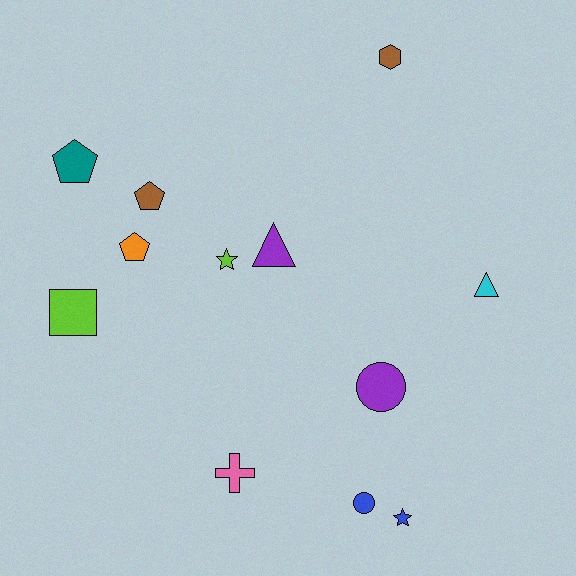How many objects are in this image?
There are 12 objects.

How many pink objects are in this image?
There is 1 pink object.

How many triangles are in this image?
There are 2 triangles.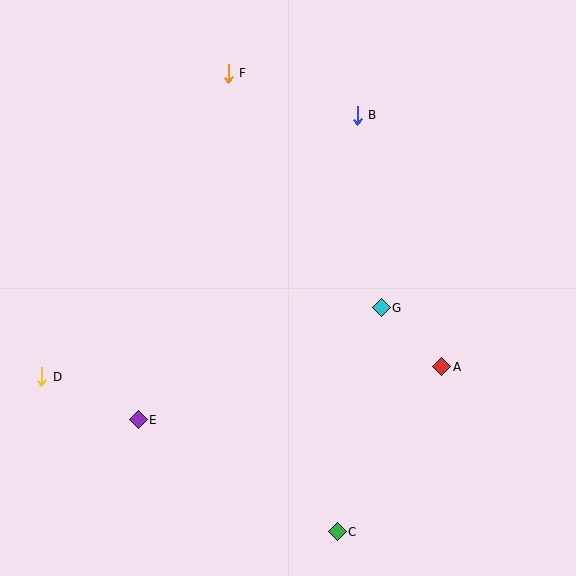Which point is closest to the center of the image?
Point G at (381, 308) is closest to the center.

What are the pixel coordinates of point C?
Point C is at (337, 532).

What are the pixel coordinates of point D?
Point D is at (42, 377).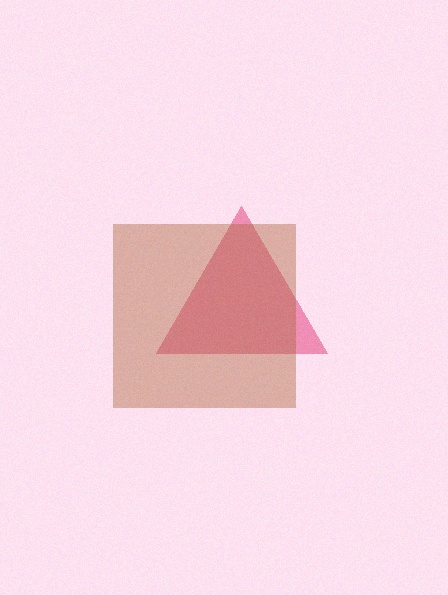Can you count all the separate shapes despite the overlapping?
Yes, there are 2 separate shapes.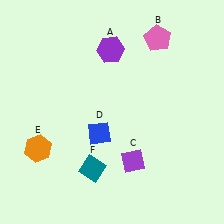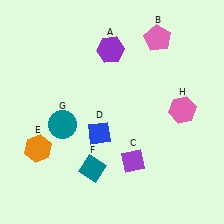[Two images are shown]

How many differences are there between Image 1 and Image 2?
There are 2 differences between the two images.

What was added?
A teal circle (G), a pink hexagon (H) were added in Image 2.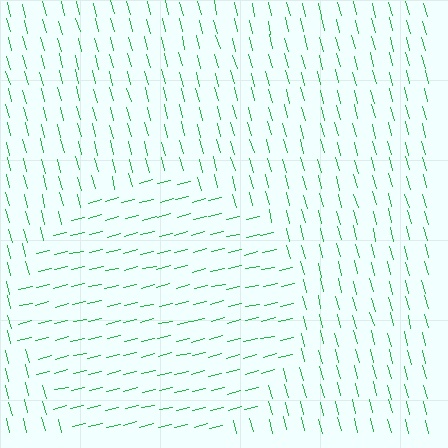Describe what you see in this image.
The image is filled with small green line segments. A circle region in the image has lines oriented differently from the surrounding lines, creating a visible texture boundary.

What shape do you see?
I see a circle.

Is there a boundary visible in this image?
Yes, there is a texture boundary formed by a change in line orientation.